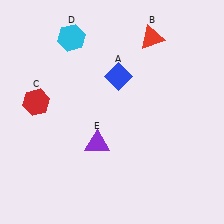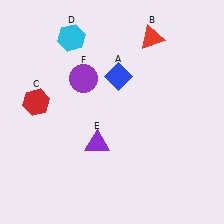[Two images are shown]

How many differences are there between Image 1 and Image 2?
There is 1 difference between the two images.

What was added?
A purple circle (F) was added in Image 2.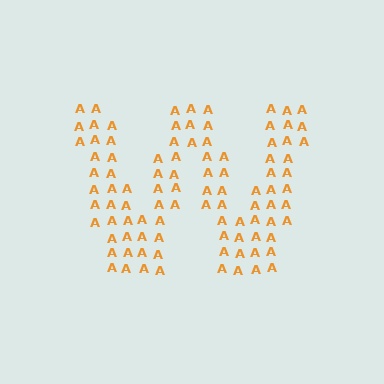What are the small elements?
The small elements are letter A's.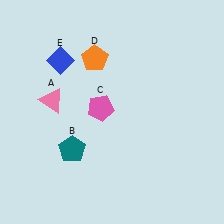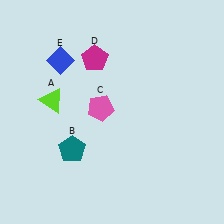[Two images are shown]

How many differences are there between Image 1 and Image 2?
There are 2 differences between the two images.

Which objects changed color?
A changed from pink to lime. D changed from orange to magenta.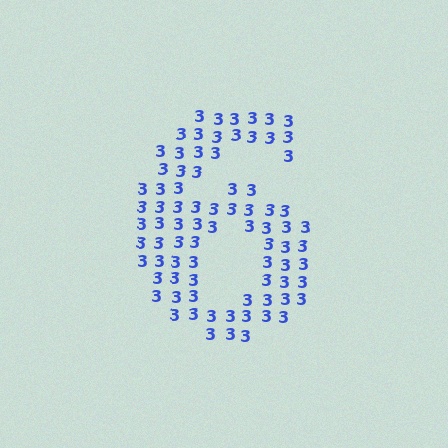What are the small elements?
The small elements are digit 3's.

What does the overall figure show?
The overall figure shows the digit 6.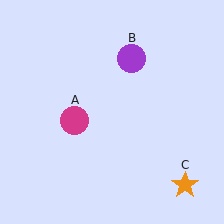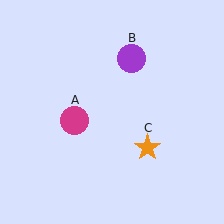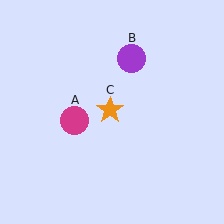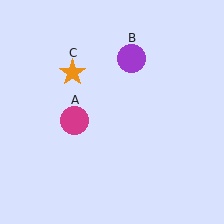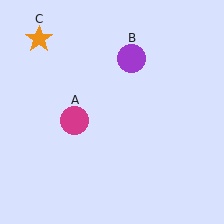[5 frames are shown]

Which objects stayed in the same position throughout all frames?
Magenta circle (object A) and purple circle (object B) remained stationary.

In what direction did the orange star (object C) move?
The orange star (object C) moved up and to the left.